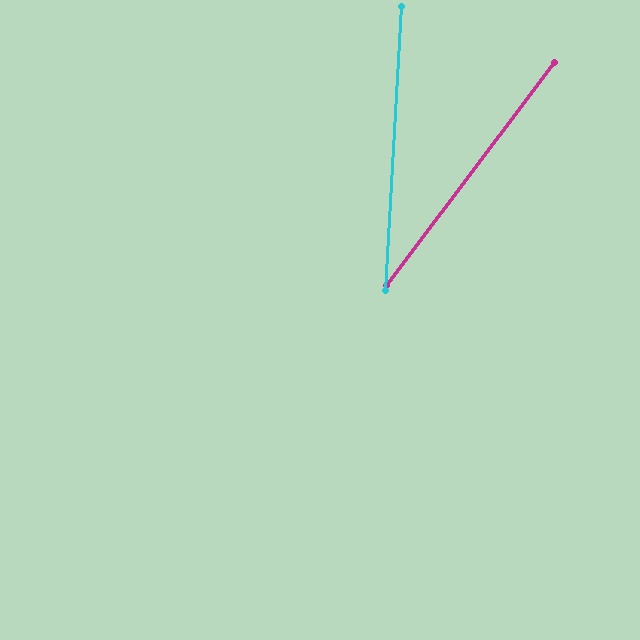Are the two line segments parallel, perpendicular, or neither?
Neither parallel nor perpendicular — they differ by about 34°.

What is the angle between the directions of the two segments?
Approximately 34 degrees.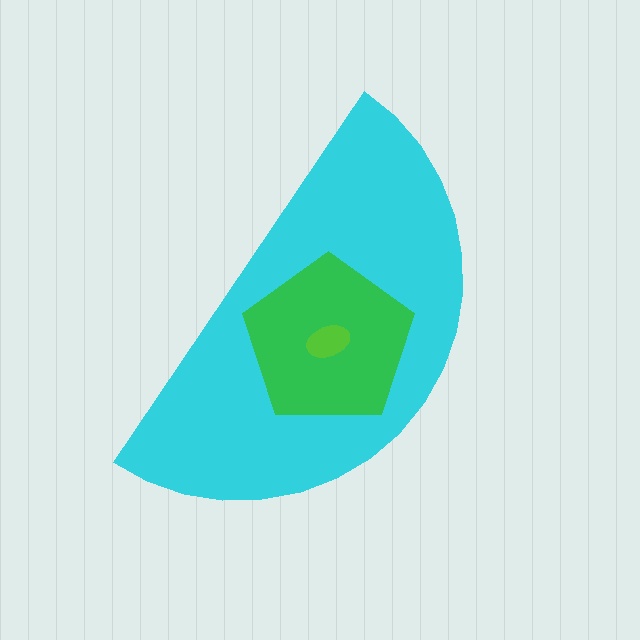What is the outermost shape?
The cyan semicircle.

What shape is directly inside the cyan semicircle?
The green pentagon.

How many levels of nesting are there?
3.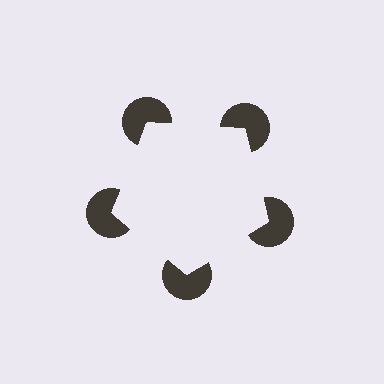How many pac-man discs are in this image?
There are 5 — one at each vertex of the illusory pentagon.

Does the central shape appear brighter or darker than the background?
It typically appears slightly brighter than the background, even though no actual brightness change is drawn.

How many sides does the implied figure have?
5 sides.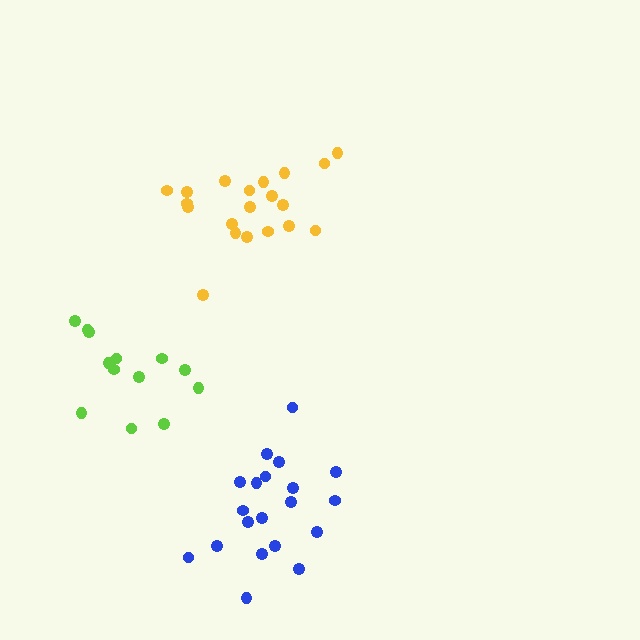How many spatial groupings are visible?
There are 3 spatial groupings.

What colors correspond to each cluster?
The clusters are colored: yellow, blue, lime.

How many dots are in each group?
Group 1: 20 dots, Group 2: 20 dots, Group 3: 14 dots (54 total).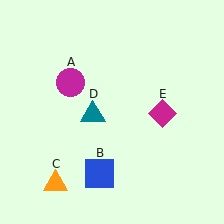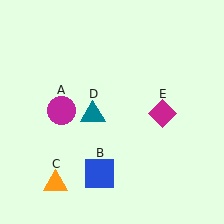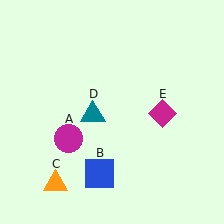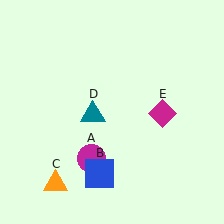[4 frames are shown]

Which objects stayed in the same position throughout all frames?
Blue square (object B) and orange triangle (object C) and teal triangle (object D) and magenta diamond (object E) remained stationary.